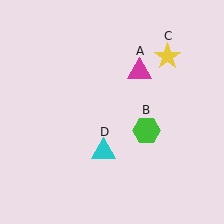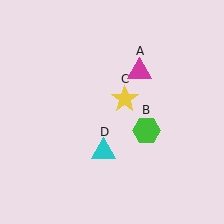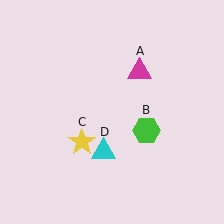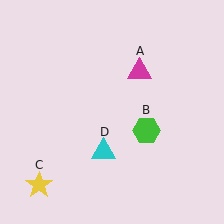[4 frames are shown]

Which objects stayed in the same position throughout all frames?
Magenta triangle (object A) and green hexagon (object B) and cyan triangle (object D) remained stationary.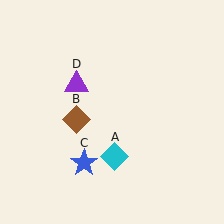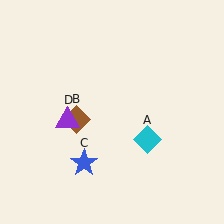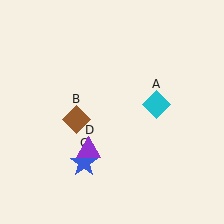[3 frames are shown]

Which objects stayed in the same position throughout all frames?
Brown diamond (object B) and blue star (object C) remained stationary.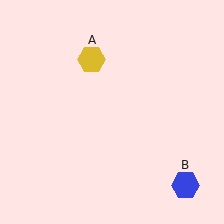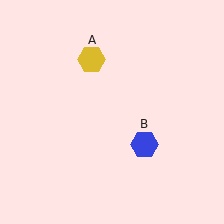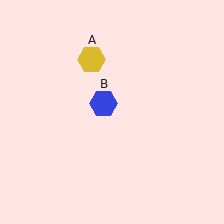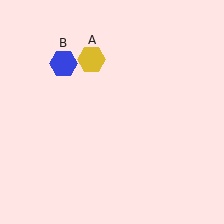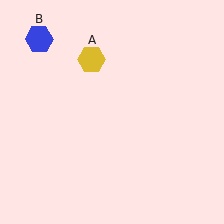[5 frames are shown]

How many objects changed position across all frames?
1 object changed position: blue hexagon (object B).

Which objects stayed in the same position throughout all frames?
Yellow hexagon (object A) remained stationary.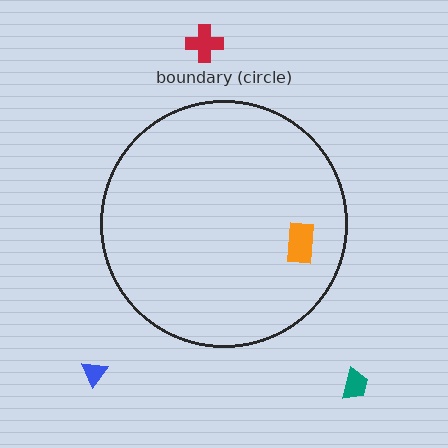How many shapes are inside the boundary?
1 inside, 3 outside.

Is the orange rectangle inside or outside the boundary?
Inside.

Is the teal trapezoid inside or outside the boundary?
Outside.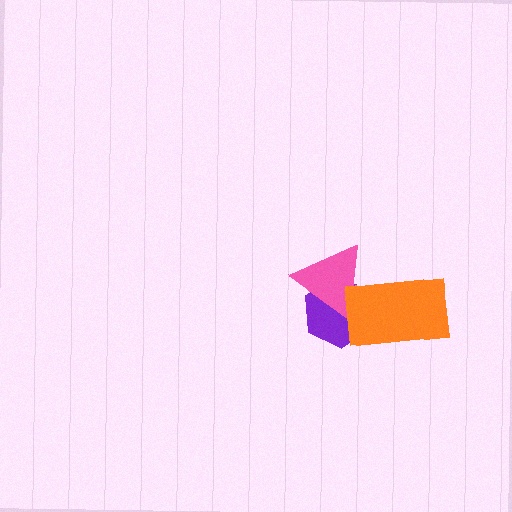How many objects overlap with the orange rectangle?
2 objects overlap with the orange rectangle.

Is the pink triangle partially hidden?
Yes, it is partially covered by another shape.